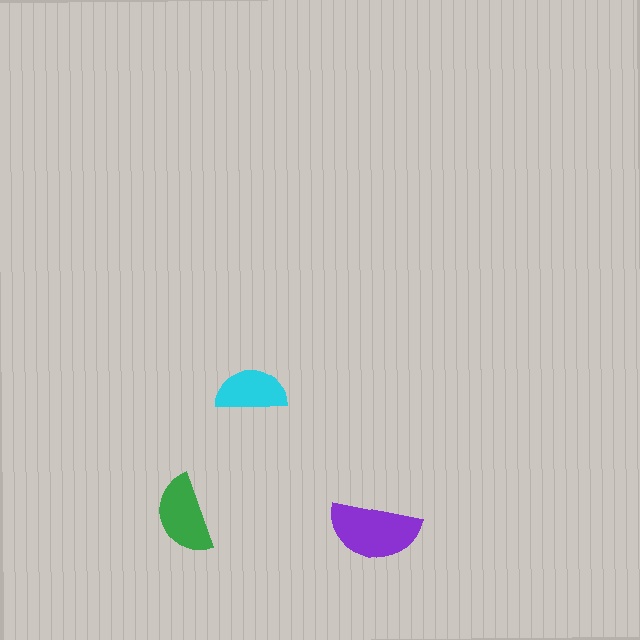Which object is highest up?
The cyan semicircle is topmost.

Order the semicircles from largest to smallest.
the purple one, the green one, the cyan one.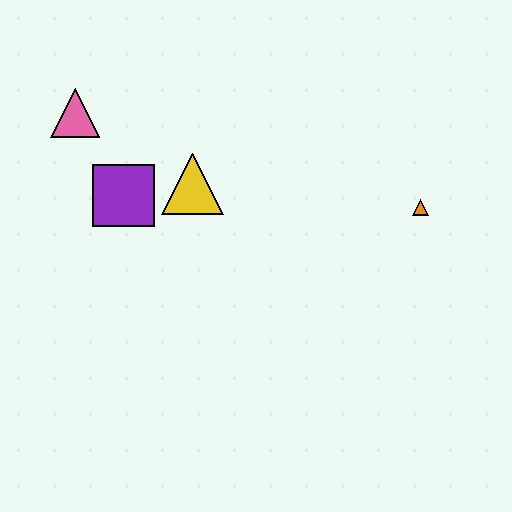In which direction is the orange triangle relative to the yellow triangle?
The orange triangle is to the right of the yellow triangle.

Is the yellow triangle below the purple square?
No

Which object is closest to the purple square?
The yellow triangle is closest to the purple square.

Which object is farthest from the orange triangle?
The pink triangle is farthest from the orange triangle.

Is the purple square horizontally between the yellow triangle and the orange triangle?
No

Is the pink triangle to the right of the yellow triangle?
No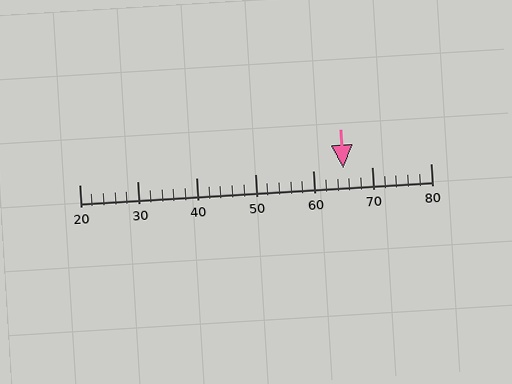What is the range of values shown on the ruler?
The ruler shows values from 20 to 80.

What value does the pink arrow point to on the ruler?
The pink arrow points to approximately 65.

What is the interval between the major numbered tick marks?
The major tick marks are spaced 10 units apart.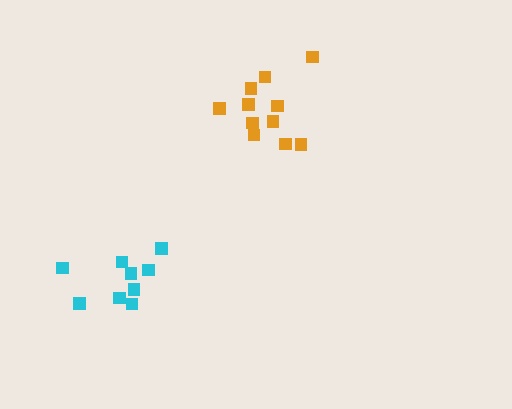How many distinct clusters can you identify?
There are 2 distinct clusters.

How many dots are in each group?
Group 1: 9 dots, Group 2: 12 dots (21 total).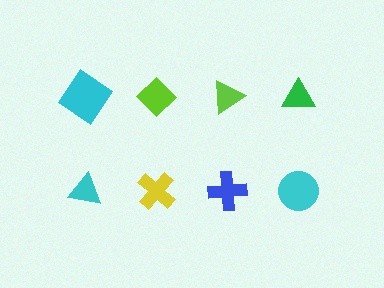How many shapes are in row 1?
4 shapes.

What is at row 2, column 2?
A yellow cross.